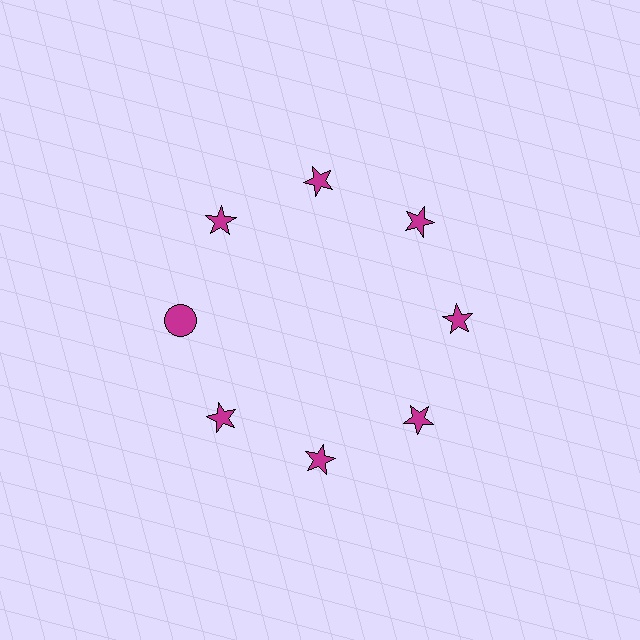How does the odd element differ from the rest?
It has a different shape: circle instead of star.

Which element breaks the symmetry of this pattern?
The magenta circle at roughly the 9 o'clock position breaks the symmetry. All other shapes are magenta stars.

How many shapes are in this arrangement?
There are 8 shapes arranged in a ring pattern.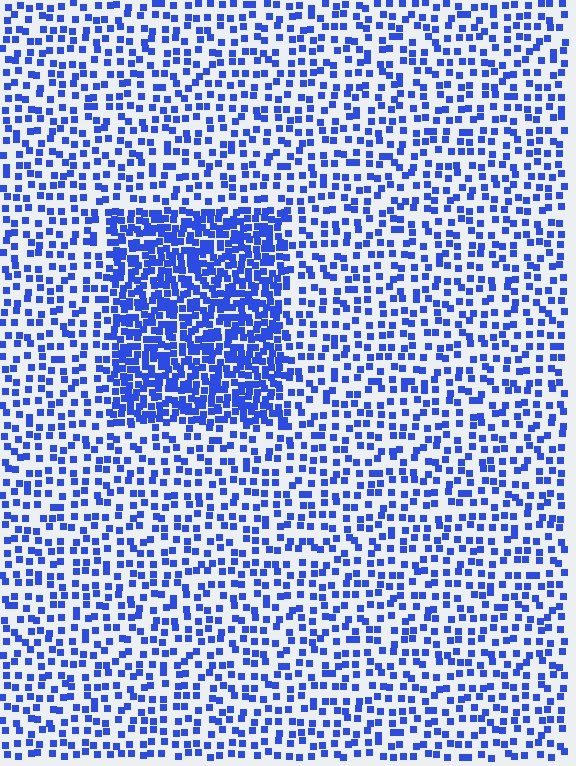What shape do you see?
I see a rectangle.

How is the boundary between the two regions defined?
The boundary is defined by a change in element density (approximately 2.3x ratio). All elements are the same color, size, and shape.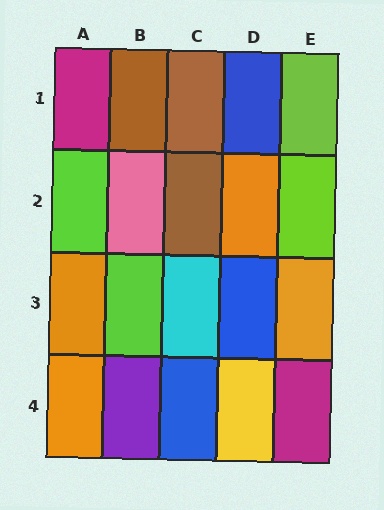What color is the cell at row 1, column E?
Lime.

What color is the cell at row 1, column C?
Brown.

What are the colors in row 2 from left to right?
Lime, pink, brown, orange, lime.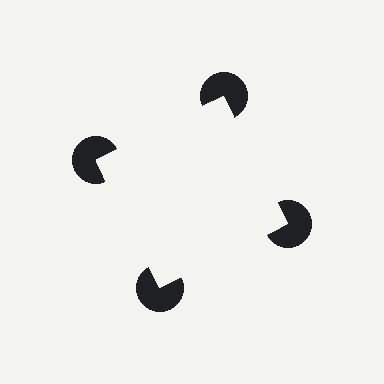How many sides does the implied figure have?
4 sides.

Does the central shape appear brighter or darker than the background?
It typically appears slightly brighter than the background, even though no actual brightness change is drawn.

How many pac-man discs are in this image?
There are 4 — one at each vertex of the illusory square.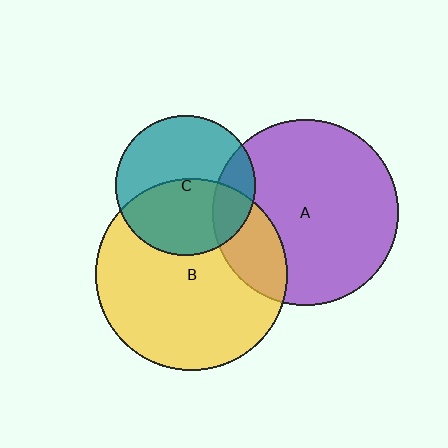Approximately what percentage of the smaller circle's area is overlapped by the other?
Approximately 50%.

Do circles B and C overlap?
Yes.